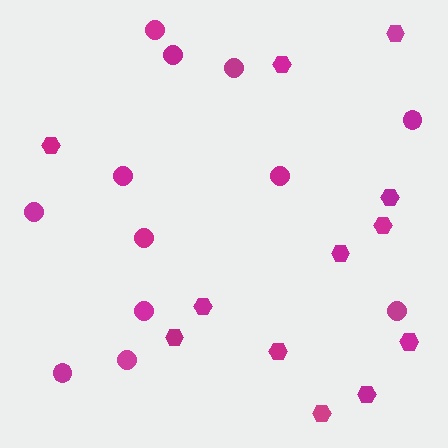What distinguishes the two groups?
There are 2 groups: one group of circles (12) and one group of hexagons (12).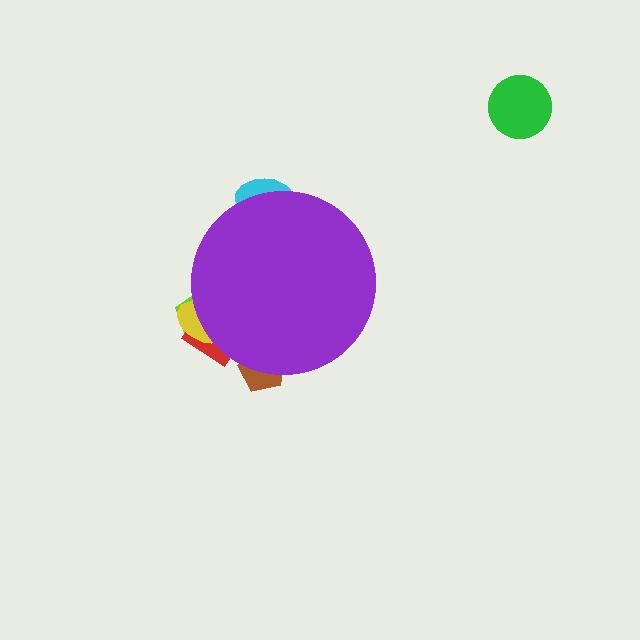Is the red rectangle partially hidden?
Yes, the red rectangle is partially hidden behind the purple circle.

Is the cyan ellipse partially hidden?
Yes, the cyan ellipse is partially hidden behind the purple circle.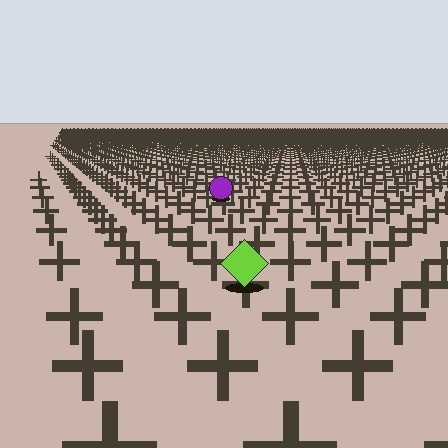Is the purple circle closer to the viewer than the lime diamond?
No. The lime diamond is closer — you can tell from the texture gradient: the ground texture is coarser near it.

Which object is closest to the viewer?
The lime diamond is closest. The texture marks near it are larger and more spread out.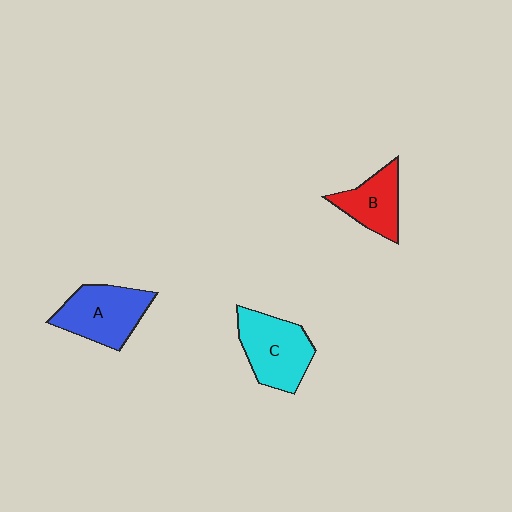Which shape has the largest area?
Shape C (cyan).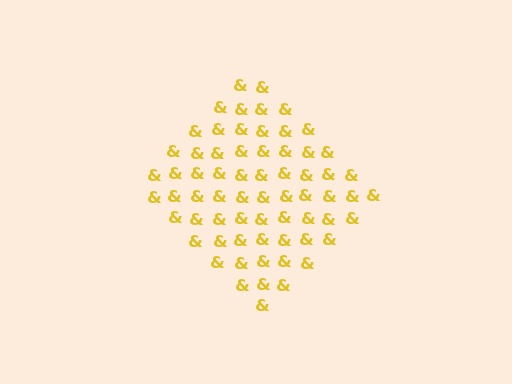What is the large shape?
The large shape is a diamond.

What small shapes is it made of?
It is made of small ampersands.